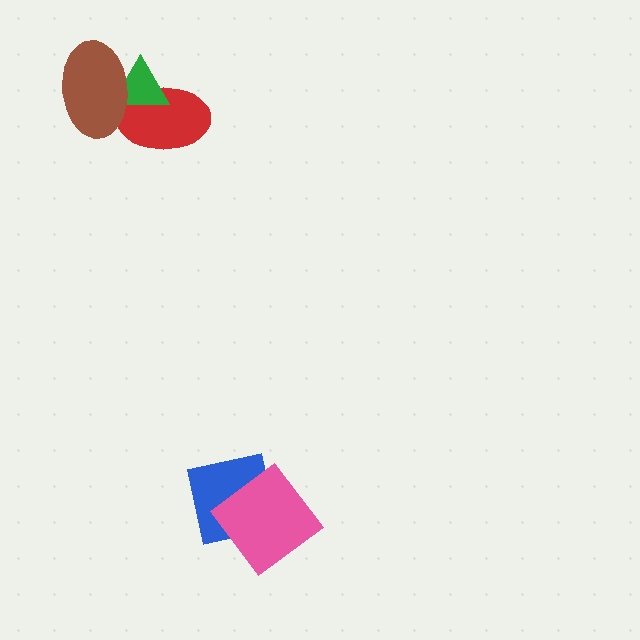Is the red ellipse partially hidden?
Yes, it is partially covered by another shape.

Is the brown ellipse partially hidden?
No, no other shape covers it.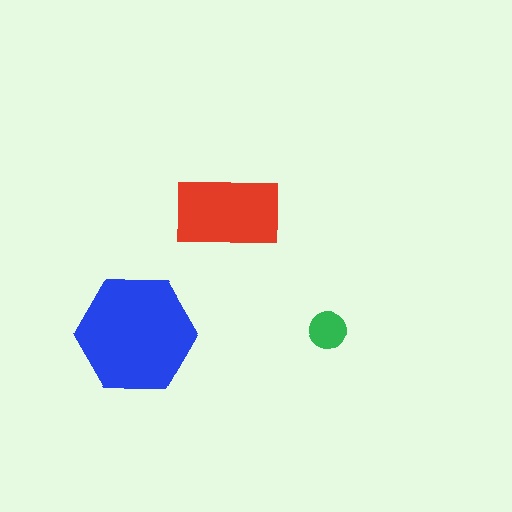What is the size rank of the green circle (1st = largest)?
3rd.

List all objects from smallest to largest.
The green circle, the red rectangle, the blue hexagon.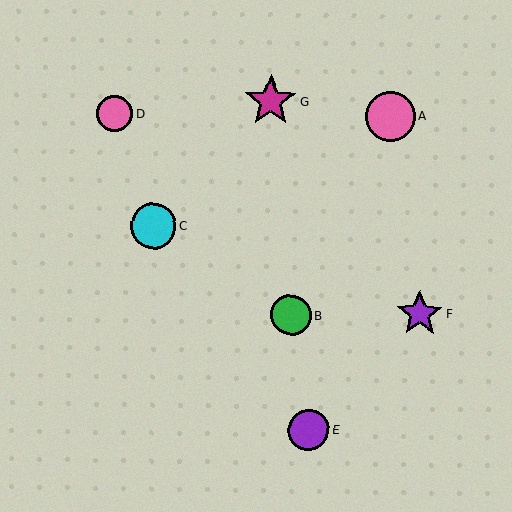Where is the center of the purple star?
The center of the purple star is at (420, 314).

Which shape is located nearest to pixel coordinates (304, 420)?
The purple circle (labeled E) at (309, 430) is nearest to that location.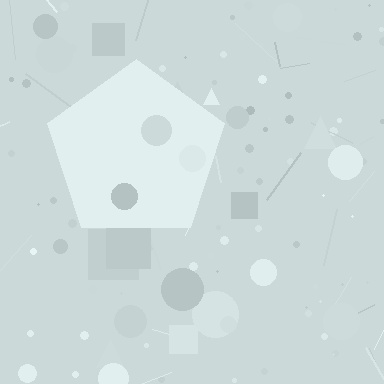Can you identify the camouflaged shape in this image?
The camouflaged shape is a pentagon.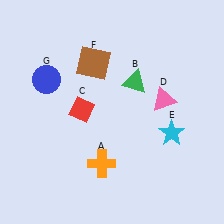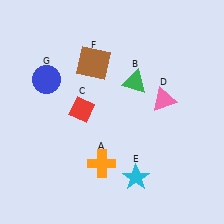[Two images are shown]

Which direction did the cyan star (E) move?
The cyan star (E) moved down.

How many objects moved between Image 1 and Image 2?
1 object moved between the two images.